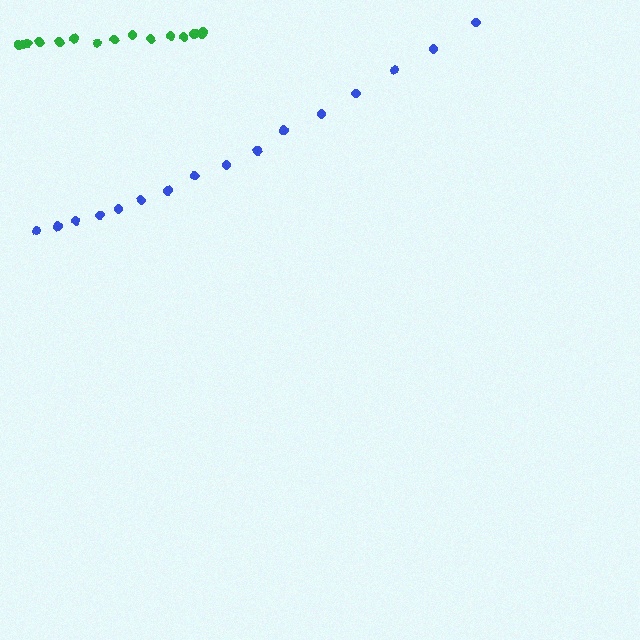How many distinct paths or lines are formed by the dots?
There are 2 distinct paths.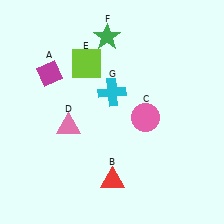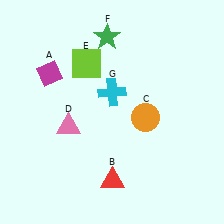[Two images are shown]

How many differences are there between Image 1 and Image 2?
There is 1 difference between the two images.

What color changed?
The circle (C) changed from pink in Image 1 to orange in Image 2.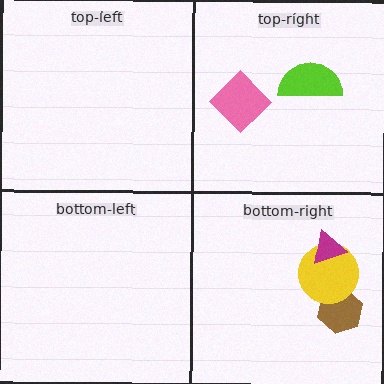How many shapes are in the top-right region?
2.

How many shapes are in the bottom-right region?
3.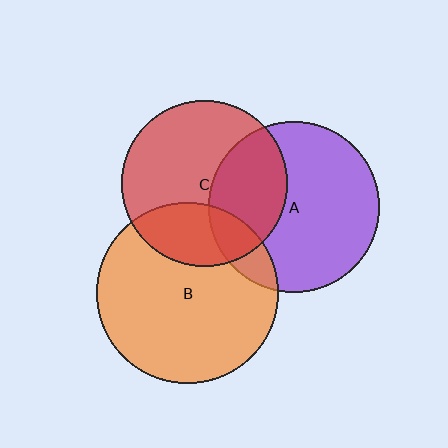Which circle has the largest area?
Circle B (orange).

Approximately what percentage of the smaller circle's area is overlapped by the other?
Approximately 35%.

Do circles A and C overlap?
Yes.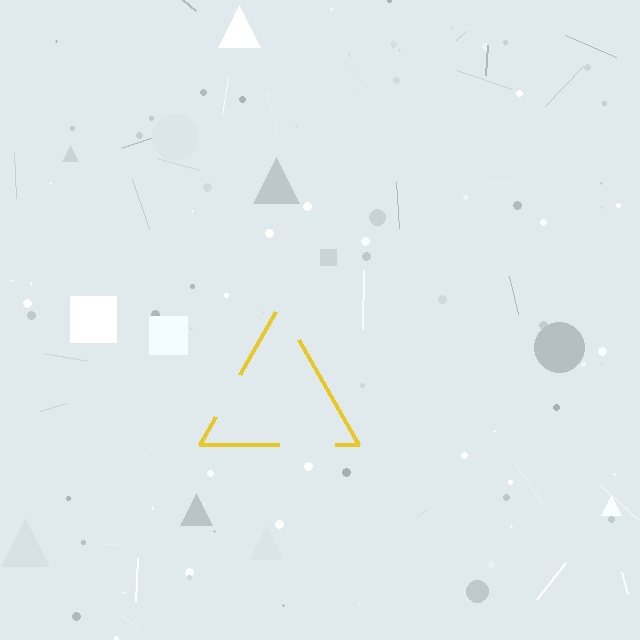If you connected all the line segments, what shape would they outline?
They would outline a triangle.